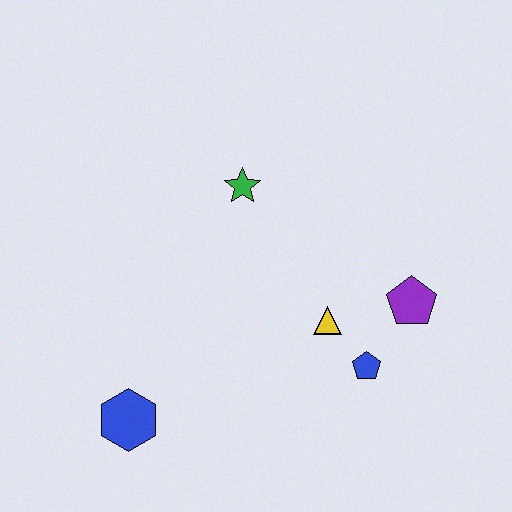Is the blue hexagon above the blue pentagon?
No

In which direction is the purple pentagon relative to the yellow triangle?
The purple pentagon is to the right of the yellow triangle.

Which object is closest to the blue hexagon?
The yellow triangle is closest to the blue hexagon.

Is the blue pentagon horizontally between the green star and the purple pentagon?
Yes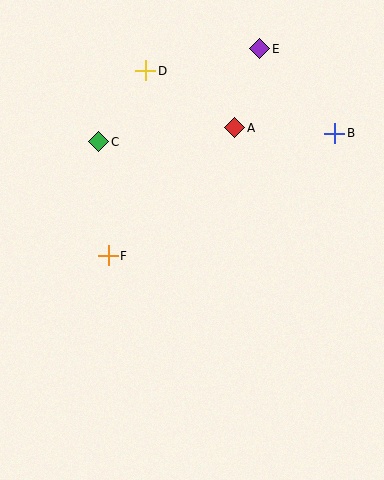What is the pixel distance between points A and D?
The distance between A and D is 106 pixels.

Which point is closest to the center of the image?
Point F at (108, 256) is closest to the center.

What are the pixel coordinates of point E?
Point E is at (260, 49).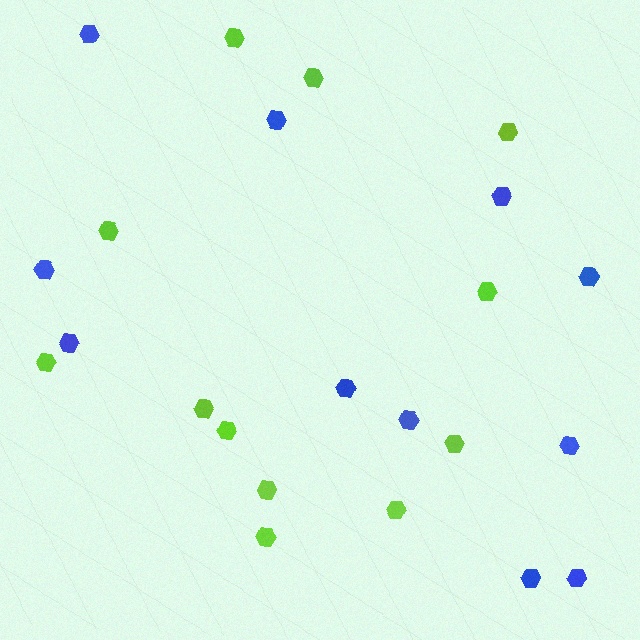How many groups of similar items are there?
There are 2 groups: one group of blue hexagons (11) and one group of lime hexagons (12).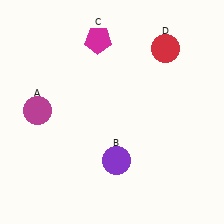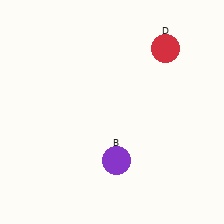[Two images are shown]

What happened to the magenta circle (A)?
The magenta circle (A) was removed in Image 2. It was in the top-left area of Image 1.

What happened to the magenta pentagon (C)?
The magenta pentagon (C) was removed in Image 2. It was in the top-left area of Image 1.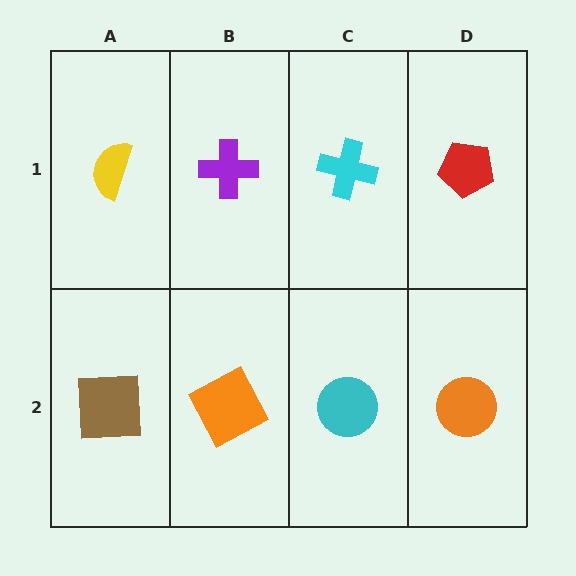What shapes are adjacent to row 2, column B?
A purple cross (row 1, column B), a brown square (row 2, column A), a cyan circle (row 2, column C).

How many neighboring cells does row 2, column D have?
2.